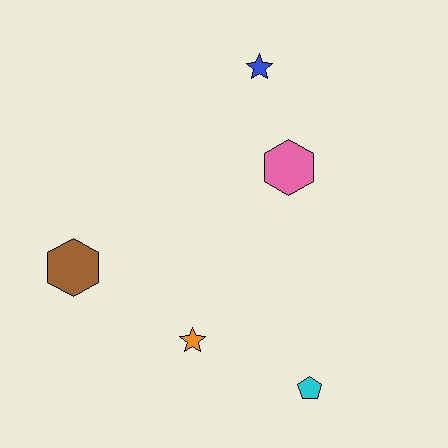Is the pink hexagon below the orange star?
No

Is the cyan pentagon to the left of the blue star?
No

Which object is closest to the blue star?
The pink hexagon is closest to the blue star.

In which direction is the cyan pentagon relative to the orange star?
The cyan pentagon is to the right of the orange star.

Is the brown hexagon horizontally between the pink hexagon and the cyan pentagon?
No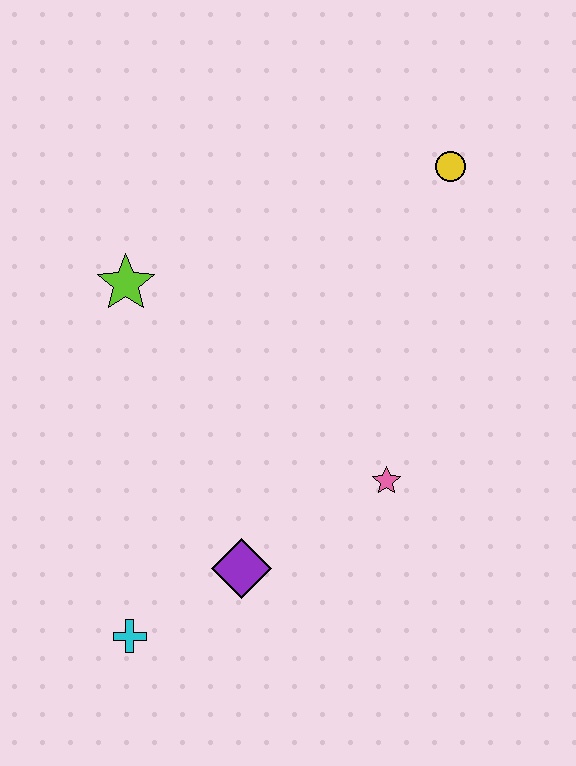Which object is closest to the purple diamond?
The cyan cross is closest to the purple diamond.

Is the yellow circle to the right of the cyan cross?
Yes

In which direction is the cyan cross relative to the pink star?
The cyan cross is to the left of the pink star.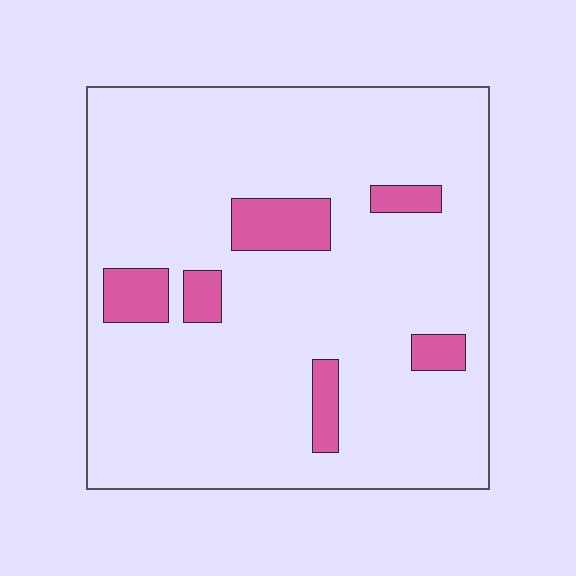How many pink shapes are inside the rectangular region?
6.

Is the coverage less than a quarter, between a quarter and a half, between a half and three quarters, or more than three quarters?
Less than a quarter.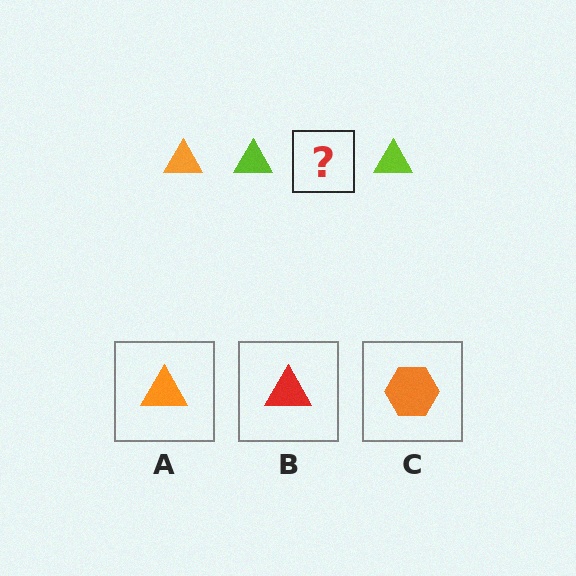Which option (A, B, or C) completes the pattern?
A.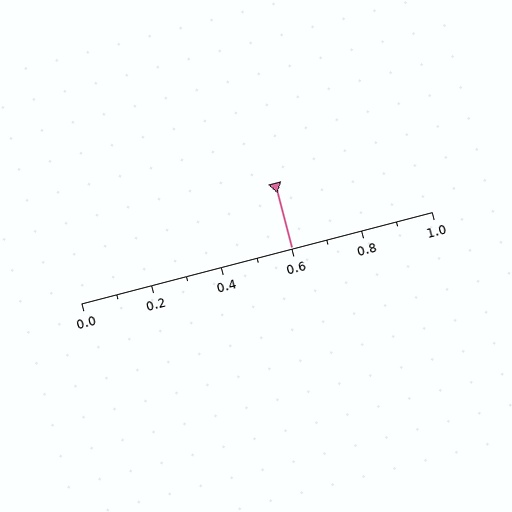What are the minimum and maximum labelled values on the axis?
The axis runs from 0.0 to 1.0.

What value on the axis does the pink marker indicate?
The marker indicates approximately 0.6.